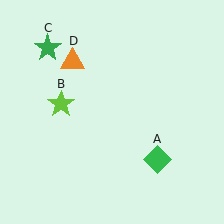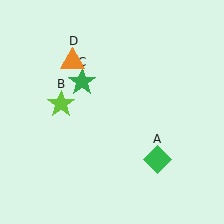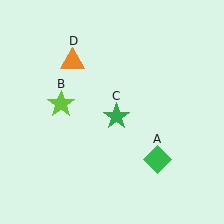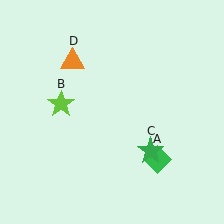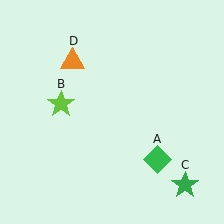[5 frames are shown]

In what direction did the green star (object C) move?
The green star (object C) moved down and to the right.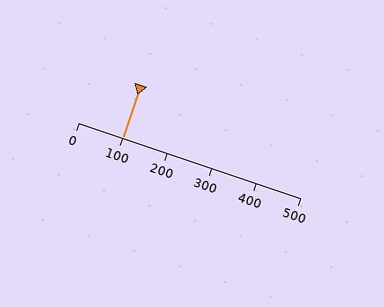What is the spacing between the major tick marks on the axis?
The major ticks are spaced 100 apart.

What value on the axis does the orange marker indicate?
The marker indicates approximately 100.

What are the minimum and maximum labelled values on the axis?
The axis runs from 0 to 500.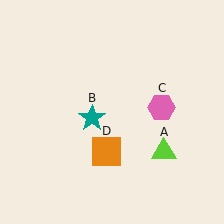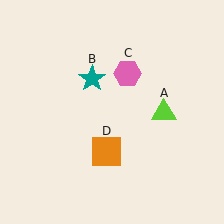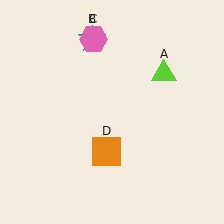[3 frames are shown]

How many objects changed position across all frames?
3 objects changed position: lime triangle (object A), teal star (object B), pink hexagon (object C).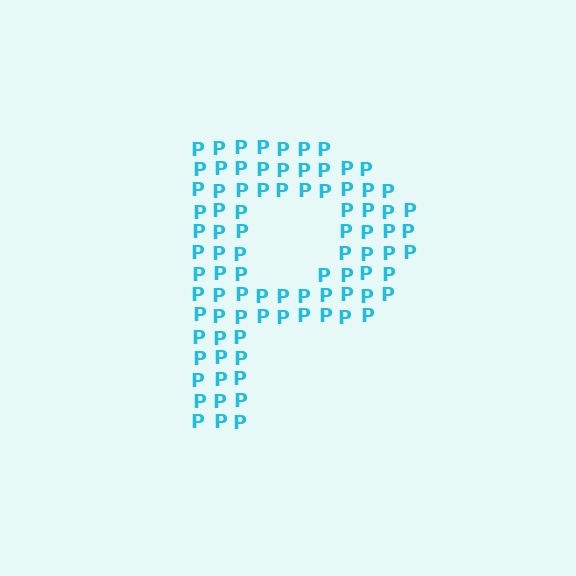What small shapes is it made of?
It is made of small letter P's.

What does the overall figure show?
The overall figure shows the letter P.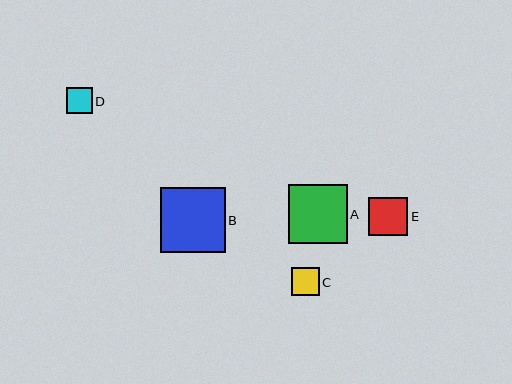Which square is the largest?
Square B is the largest with a size of approximately 65 pixels.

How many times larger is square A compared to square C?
Square A is approximately 2.1 times the size of square C.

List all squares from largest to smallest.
From largest to smallest: B, A, E, C, D.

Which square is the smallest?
Square D is the smallest with a size of approximately 26 pixels.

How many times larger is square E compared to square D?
Square E is approximately 1.5 times the size of square D.